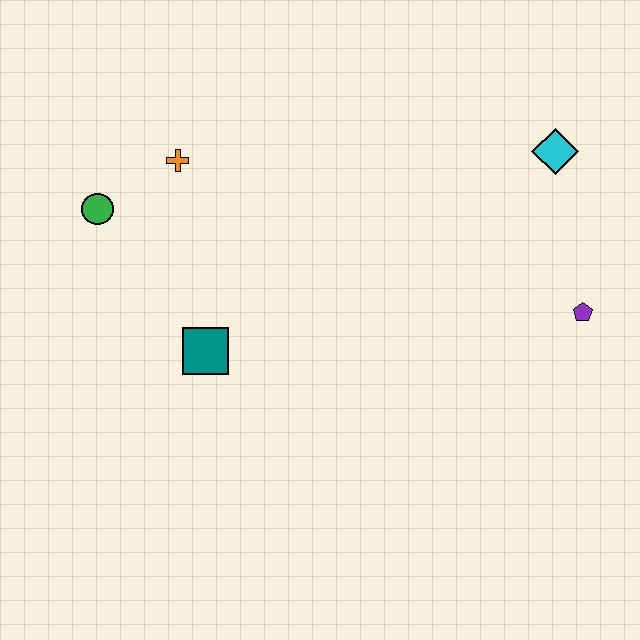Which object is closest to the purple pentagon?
The cyan diamond is closest to the purple pentagon.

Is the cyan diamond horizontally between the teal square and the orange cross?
No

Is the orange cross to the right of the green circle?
Yes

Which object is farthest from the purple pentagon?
The green circle is farthest from the purple pentagon.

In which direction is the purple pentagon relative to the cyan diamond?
The purple pentagon is below the cyan diamond.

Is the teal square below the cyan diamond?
Yes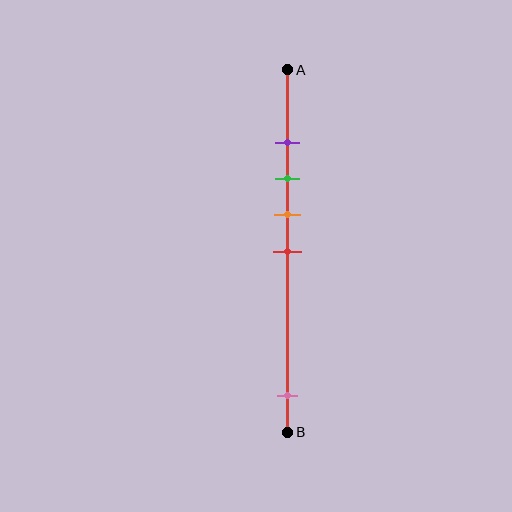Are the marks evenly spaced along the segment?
No, the marks are not evenly spaced.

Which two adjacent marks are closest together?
The purple and green marks are the closest adjacent pair.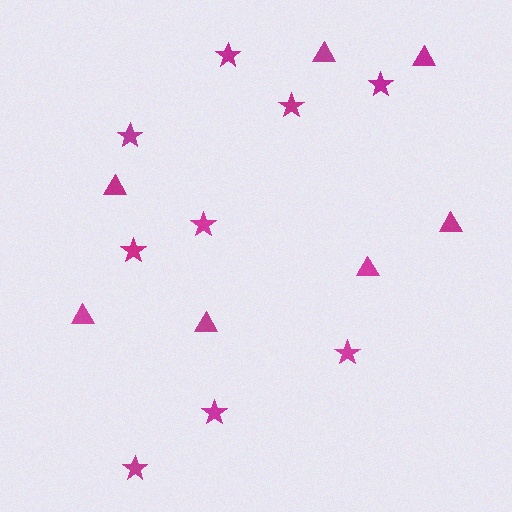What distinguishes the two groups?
There are 2 groups: one group of triangles (7) and one group of stars (9).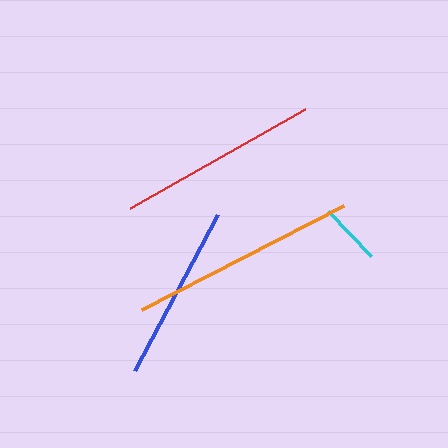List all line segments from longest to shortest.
From longest to shortest: orange, red, blue, cyan.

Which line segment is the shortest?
The cyan line is the shortest at approximately 62 pixels.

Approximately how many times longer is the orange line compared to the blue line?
The orange line is approximately 1.3 times the length of the blue line.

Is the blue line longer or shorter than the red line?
The red line is longer than the blue line.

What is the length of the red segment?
The red segment is approximately 201 pixels long.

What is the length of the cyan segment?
The cyan segment is approximately 62 pixels long.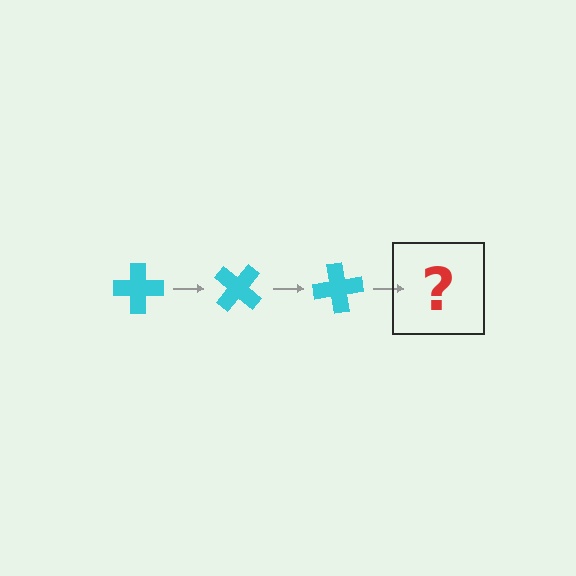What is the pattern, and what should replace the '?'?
The pattern is that the cross rotates 40 degrees each step. The '?' should be a cyan cross rotated 120 degrees.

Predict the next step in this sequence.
The next step is a cyan cross rotated 120 degrees.